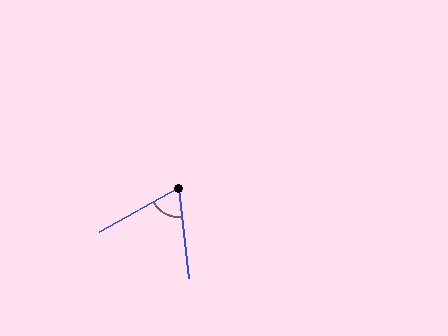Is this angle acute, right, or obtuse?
It is acute.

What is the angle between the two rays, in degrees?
Approximately 67 degrees.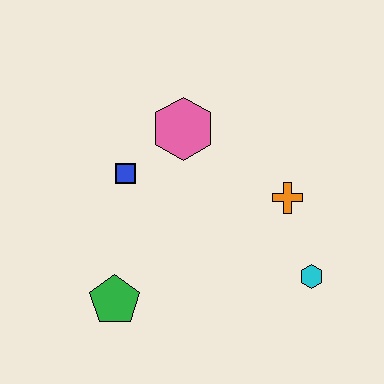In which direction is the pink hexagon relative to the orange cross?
The pink hexagon is to the left of the orange cross.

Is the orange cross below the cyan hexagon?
No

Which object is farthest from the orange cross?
The green pentagon is farthest from the orange cross.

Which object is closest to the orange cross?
The cyan hexagon is closest to the orange cross.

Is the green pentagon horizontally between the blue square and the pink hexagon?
No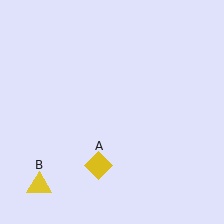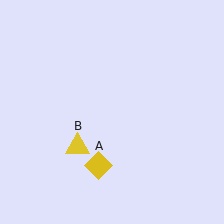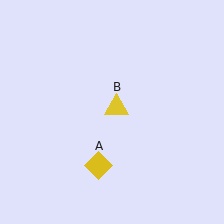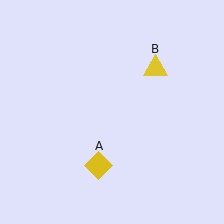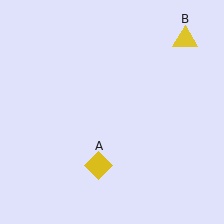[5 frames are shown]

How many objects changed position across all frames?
1 object changed position: yellow triangle (object B).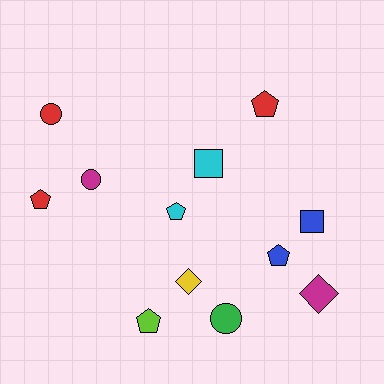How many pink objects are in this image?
There are no pink objects.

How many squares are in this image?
There are 2 squares.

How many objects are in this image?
There are 12 objects.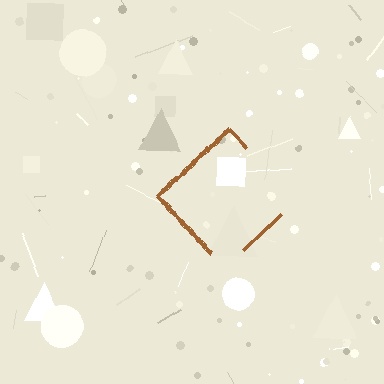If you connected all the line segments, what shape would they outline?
They would outline a diamond.